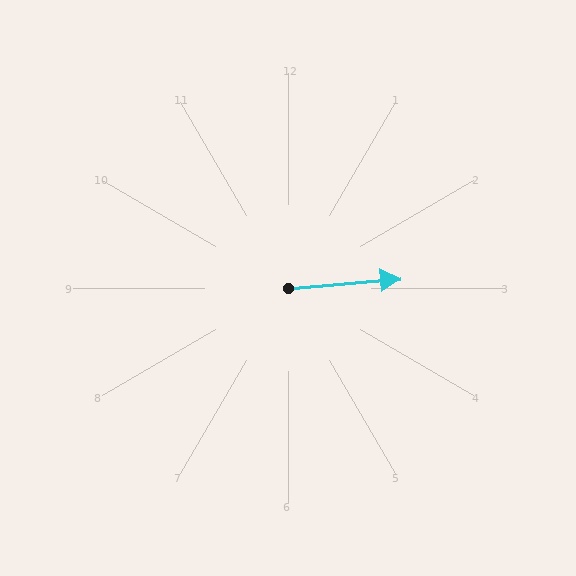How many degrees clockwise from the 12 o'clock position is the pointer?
Approximately 85 degrees.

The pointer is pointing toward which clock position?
Roughly 3 o'clock.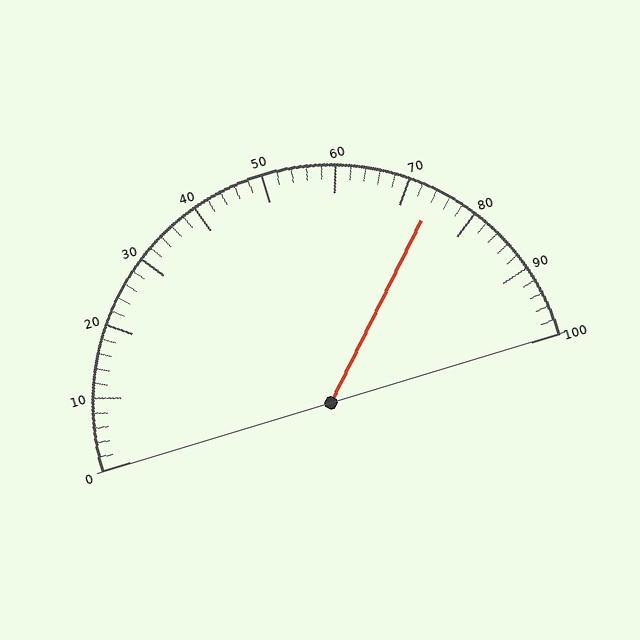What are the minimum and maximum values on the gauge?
The gauge ranges from 0 to 100.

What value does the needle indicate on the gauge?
The needle indicates approximately 74.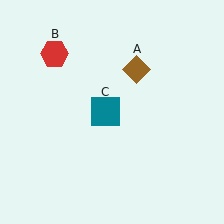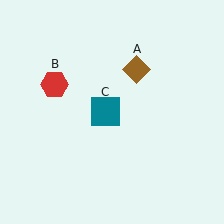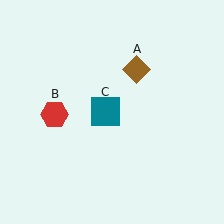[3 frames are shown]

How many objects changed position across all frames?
1 object changed position: red hexagon (object B).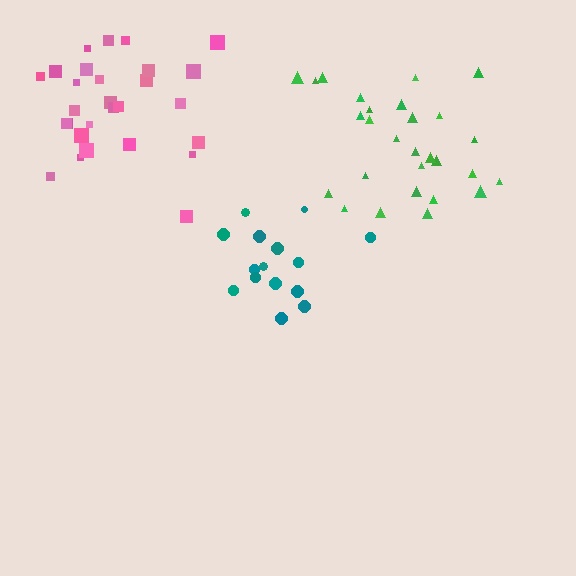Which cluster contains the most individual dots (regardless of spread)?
Green (29).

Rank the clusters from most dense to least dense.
teal, green, pink.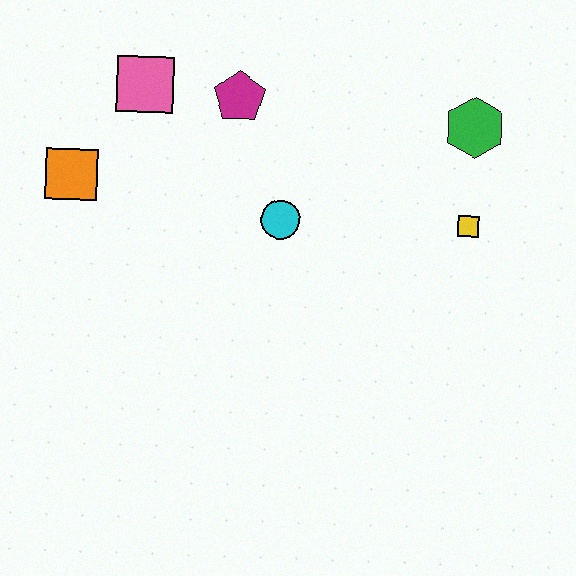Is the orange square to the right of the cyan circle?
No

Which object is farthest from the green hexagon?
The orange square is farthest from the green hexagon.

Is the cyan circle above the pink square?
No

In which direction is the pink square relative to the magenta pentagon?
The pink square is to the left of the magenta pentagon.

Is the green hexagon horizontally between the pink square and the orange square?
No